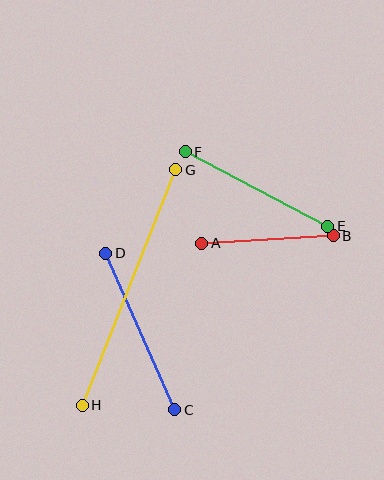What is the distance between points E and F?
The distance is approximately 161 pixels.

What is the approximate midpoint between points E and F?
The midpoint is at approximately (256, 189) pixels.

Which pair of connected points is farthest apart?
Points G and H are farthest apart.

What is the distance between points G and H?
The distance is approximately 253 pixels.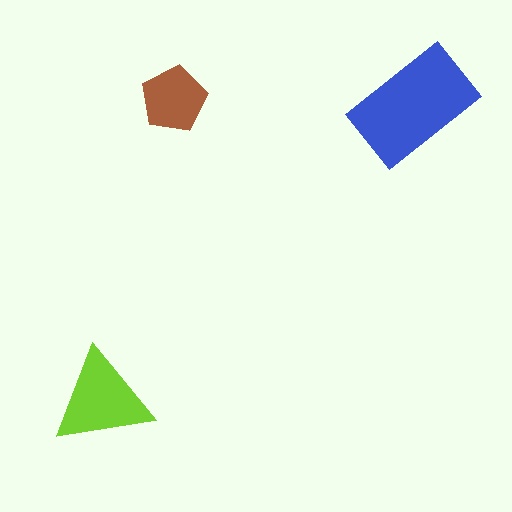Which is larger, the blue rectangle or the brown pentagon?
The blue rectangle.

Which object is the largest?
The blue rectangle.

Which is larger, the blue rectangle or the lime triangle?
The blue rectangle.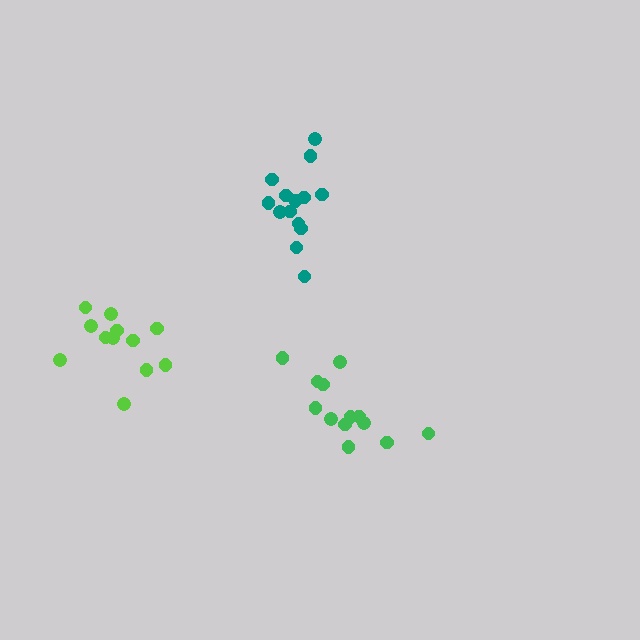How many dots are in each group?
Group 1: 12 dots, Group 2: 14 dots, Group 3: 13 dots (39 total).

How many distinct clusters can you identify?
There are 3 distinct clusters.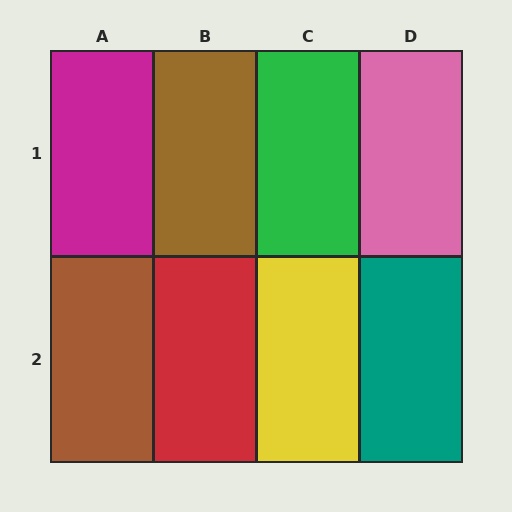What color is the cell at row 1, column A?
Magenta.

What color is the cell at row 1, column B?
Brown.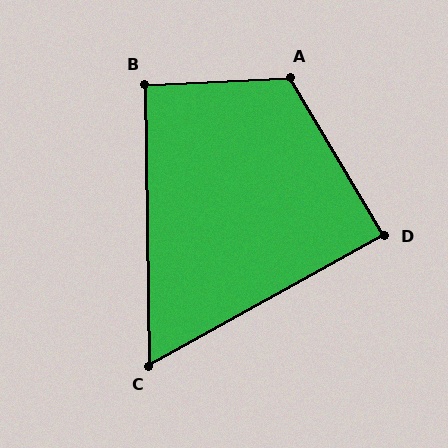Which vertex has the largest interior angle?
A, at approximately 118 degrees.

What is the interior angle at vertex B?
Approximately 92 degrees (approximately right).